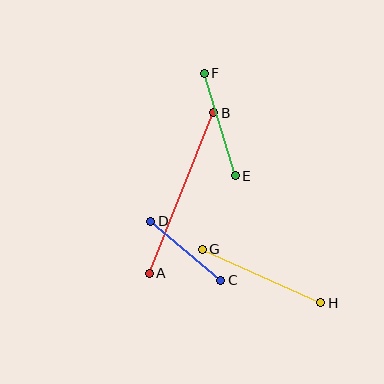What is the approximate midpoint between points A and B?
The midpoint is at approximately (182, 193) pixels.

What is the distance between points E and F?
The distance is approximately 107 pixels.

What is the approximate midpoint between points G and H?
The midpoint is at approximately (261, 276) pixels.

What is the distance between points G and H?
The distance is approximately 130 pixels.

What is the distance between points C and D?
The distance is approximately 92 pixels.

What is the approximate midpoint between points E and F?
The midpoint is at approximately (220, 124) pixels.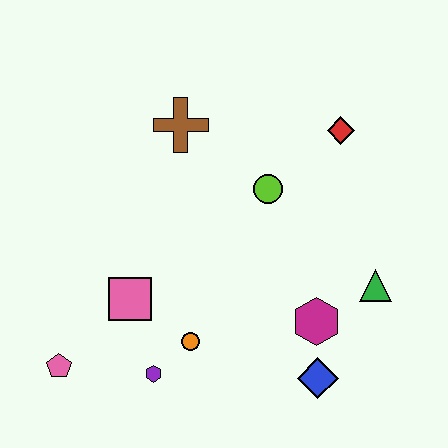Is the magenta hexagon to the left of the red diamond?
Yes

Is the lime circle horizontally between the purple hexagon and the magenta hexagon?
Yes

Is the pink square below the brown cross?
Yes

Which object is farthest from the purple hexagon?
The red diamond is farthest from the purple hexagon.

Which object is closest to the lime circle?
The red diamond is closest to the lime circle.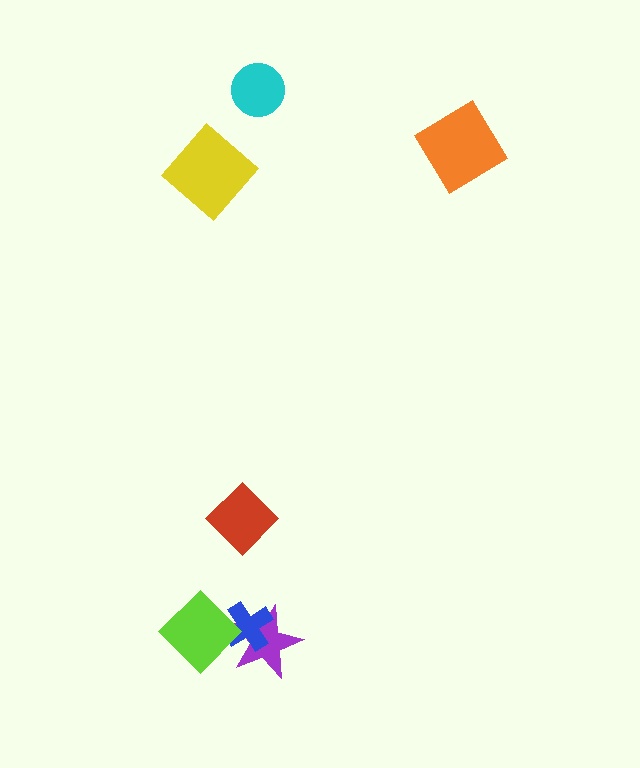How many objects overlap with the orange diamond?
0 objects overlap with the orange diamond.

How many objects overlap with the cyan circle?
0 objects overlap with the cyan circle.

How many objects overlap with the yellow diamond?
0 objects overlap with the yellow diamond.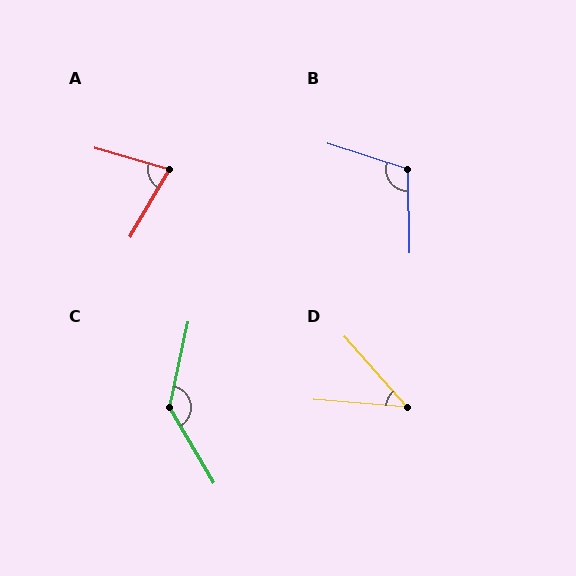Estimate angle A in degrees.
Approximately 76 degrees.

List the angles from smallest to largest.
D (44°), A (76°), B (109°), C (137°).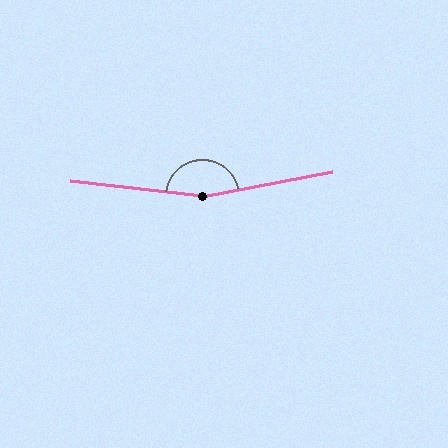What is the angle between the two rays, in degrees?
Approximately 163 degrees.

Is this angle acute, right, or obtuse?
It is obtuse.